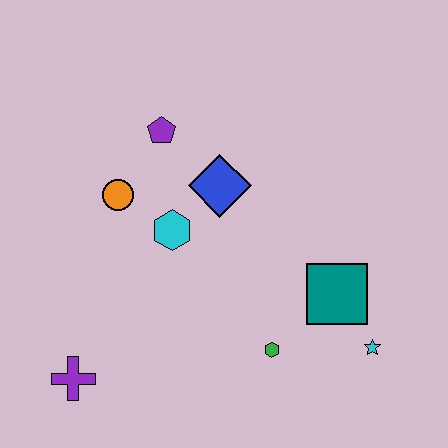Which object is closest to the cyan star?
The teal square is closest to the cyan star.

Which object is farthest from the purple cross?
The cyan star is farthest from the purple cross.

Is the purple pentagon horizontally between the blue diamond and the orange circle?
Yes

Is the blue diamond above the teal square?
Yes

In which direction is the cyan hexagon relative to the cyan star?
The cyan hexagon is to the left of the cyan star.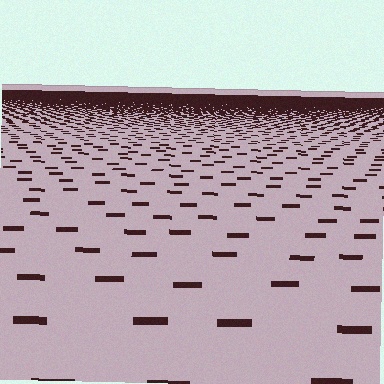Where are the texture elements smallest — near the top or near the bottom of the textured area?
Near the top.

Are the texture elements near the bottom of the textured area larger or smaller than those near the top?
Larger. Near the bottom, elements are closer to the viewer and appear at a bigger on-screen size.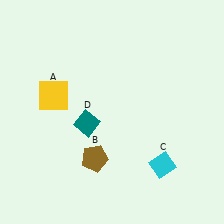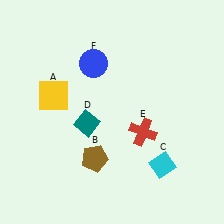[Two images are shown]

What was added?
A red cross (E), a blue circle (F) were added in Image 2.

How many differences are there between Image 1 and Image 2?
There are 2 differences between the two images.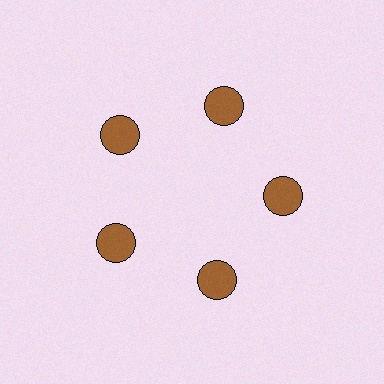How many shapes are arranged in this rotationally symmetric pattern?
There are 5 shapes, arranged in 5 groups of 1.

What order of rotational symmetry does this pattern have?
This pattern has 5-fold rotational symmetry.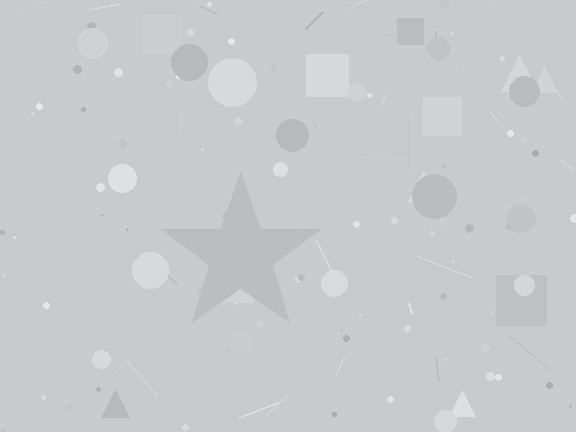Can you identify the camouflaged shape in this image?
The camouflaged shape is a star.